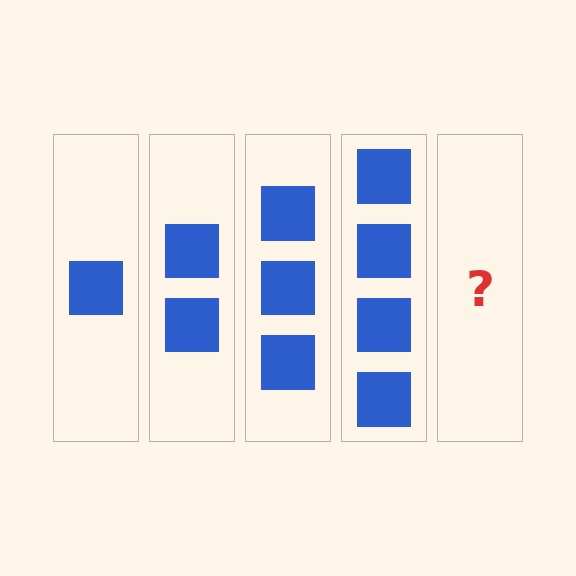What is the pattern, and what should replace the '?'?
The pattern is that each step adds one more square. The '?' should be 5 squares.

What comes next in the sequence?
The next element should be 5 squares.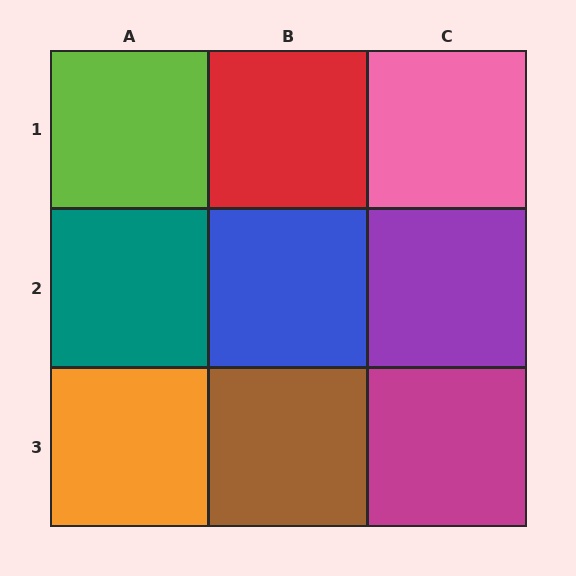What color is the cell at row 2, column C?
Purple.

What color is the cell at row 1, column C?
Pink.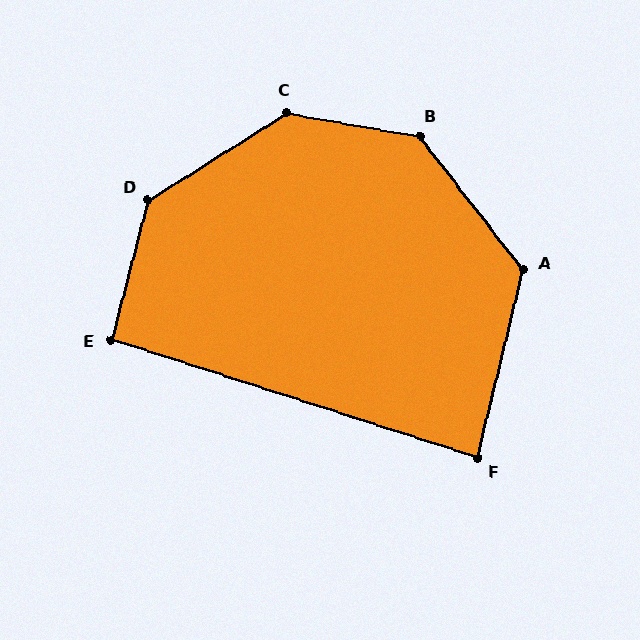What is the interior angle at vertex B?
Approximately 137 degrees (obtuse).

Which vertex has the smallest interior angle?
F, at approximately 86 degrees.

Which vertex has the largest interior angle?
C, at approximately 138 degrees.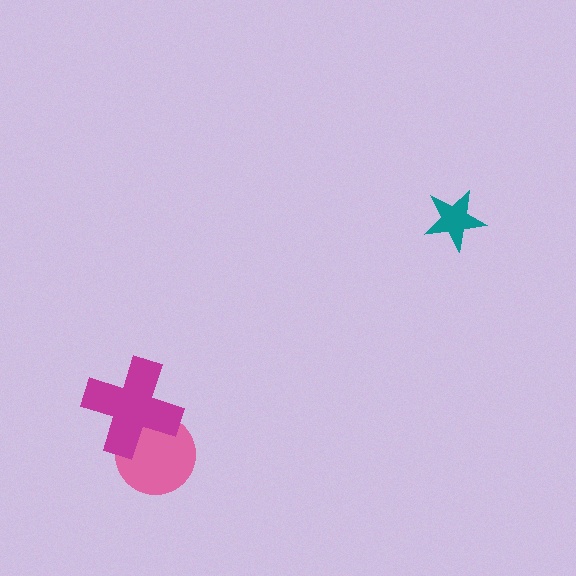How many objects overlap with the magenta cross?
1 object overlaps with the magenta cross.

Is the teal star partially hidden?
No, no other shape covers it.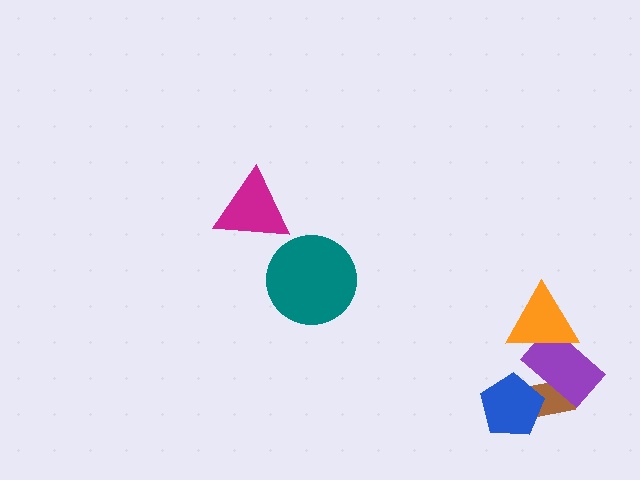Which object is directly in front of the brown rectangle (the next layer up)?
The blue pentagon is directly in front of the brown rectangle.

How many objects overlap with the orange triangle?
1 object overlaps with the orange triangle.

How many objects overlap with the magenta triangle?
0 objects overlap with the magenta triangle.